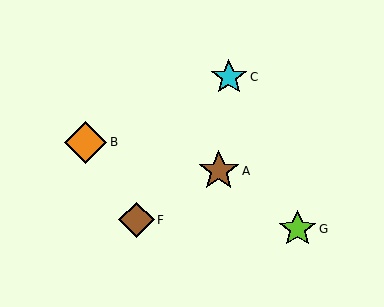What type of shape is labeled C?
Shape C is a cyan star.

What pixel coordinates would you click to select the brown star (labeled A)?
Click at (219, 171) to select the brown star A.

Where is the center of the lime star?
The center of the lime star is at (297, 229).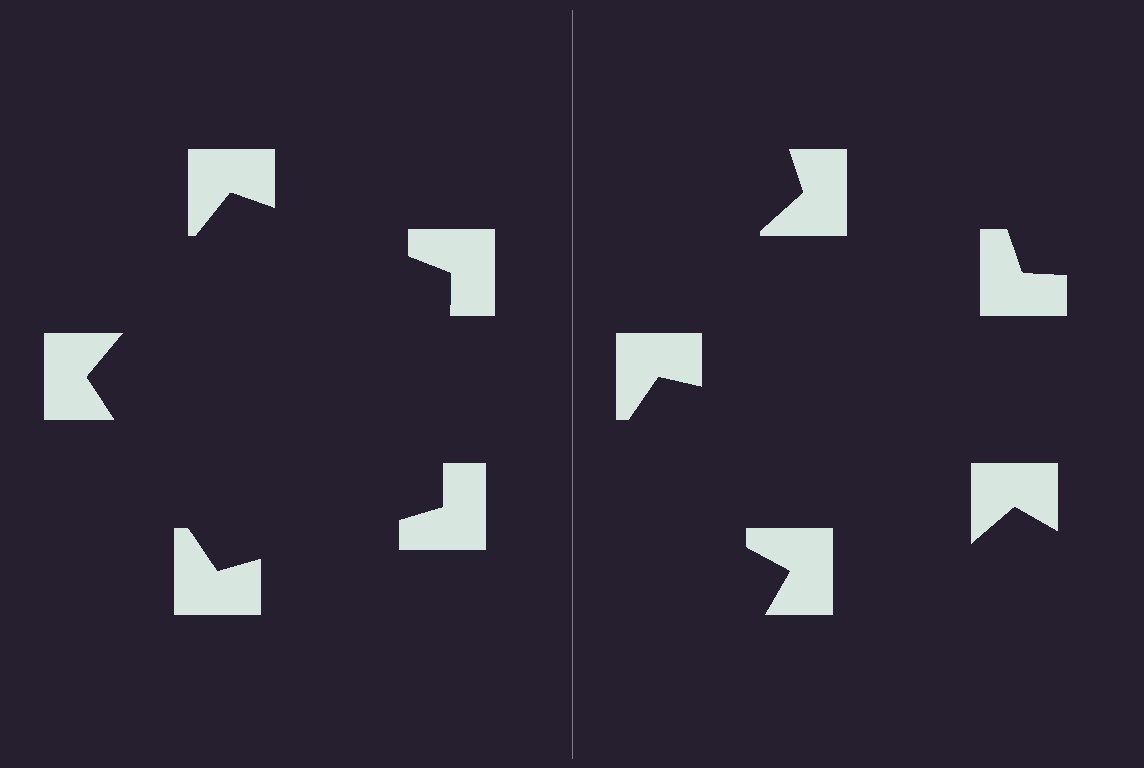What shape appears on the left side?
An illusory pentagon.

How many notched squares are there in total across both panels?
10 — 5 on each side.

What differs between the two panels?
The notched squares are positioned identically on both sides; only the wedge orientations differ. On the left they align to a pentagon; on the right they are misaligned.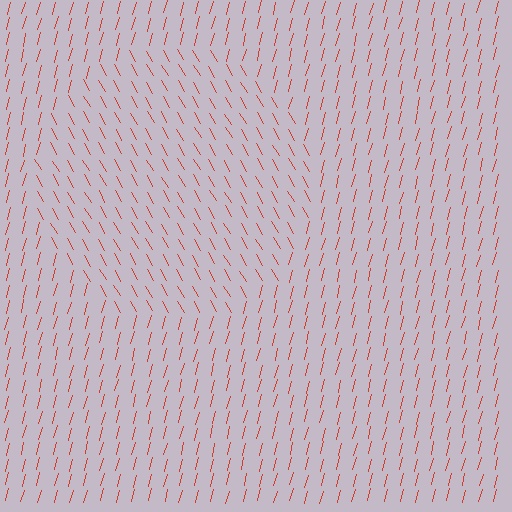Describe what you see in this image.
The image is filled with small red line segments. A circle region in the image has lines oriented differently from the surrounding lines, creating a visible texture boundary.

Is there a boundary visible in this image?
Yes, there is a texture boundary formed by a change in line orientation.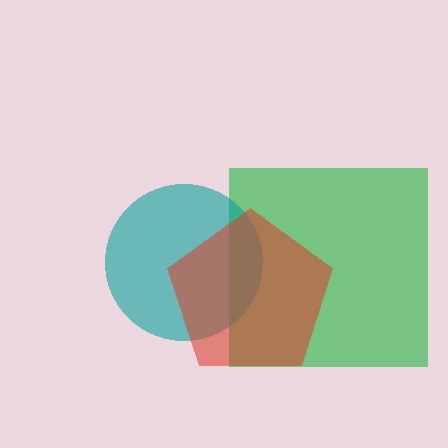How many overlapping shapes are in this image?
There are 3 overlapping shapes in the image.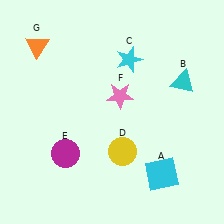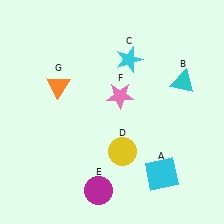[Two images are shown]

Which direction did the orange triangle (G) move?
The orange triangle (G) moved down.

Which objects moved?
The objects that moved are: the magenta circle (E), the orange triangle (G).